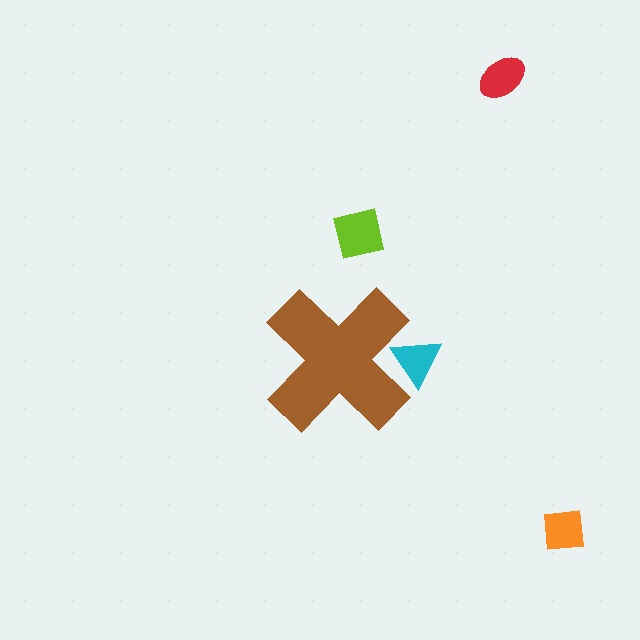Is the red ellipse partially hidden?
No, the red ellipse is fully visible.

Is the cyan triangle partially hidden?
Yes, the cyan triangle is partially hidden behind the brown cross.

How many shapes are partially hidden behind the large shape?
1 shape is partially hidden.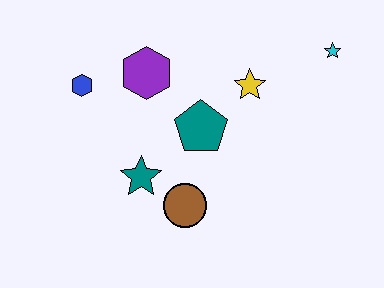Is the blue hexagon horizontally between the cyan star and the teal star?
No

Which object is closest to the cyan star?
The yellow star is closest to the cyan star.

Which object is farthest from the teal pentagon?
The cyan star is farthest from the teal pentagon.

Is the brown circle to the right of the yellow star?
No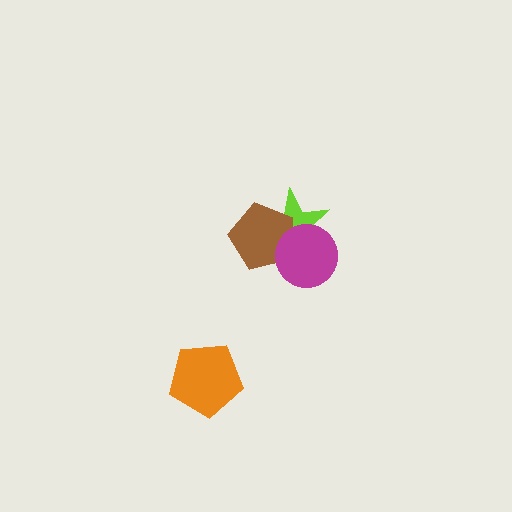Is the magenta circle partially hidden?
No, no other shape covers it.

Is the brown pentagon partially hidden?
Yes, it is partially covered by another shape.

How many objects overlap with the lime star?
2 objects overlap with the lime star.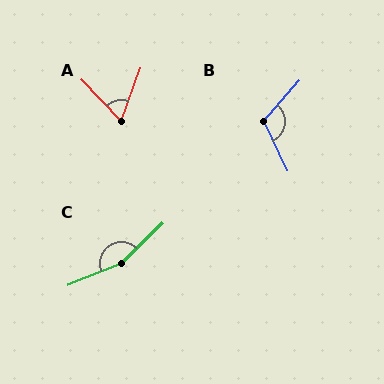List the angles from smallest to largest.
A (63°), B (114°), C (157°).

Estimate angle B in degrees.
Approximately 114 degrees.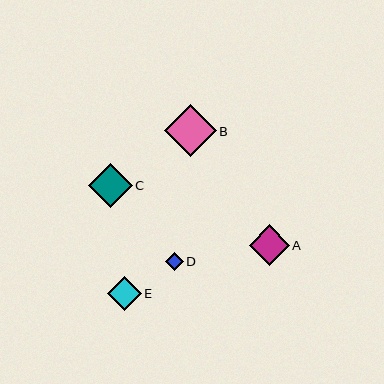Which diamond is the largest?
Diamond B is the largest with a size of approximately 52 pixels.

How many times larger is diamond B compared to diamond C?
Diamond B is approximately 1.2 times the size of diamond C.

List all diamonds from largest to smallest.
From largest to smallest: B, C, A, E, D.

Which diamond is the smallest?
Diamond D is the smallest with a size of approximately 18 pixels.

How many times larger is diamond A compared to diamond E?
Diamond A is approximately 1.2 times the size of diamond E.